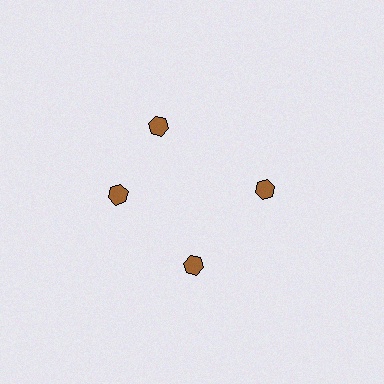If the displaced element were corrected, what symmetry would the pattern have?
It would have 4-fold rotational symmetry — the pattern would map onto itself every 90 degrees.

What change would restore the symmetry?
The symmetry would be restored by rotating it back into even spacing with its neighbors so that all 4 hexagons sit at equal angles and equal distance from the center.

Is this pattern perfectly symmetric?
No. The 4 brown hexagons are arranged in a ring, but one element near the 12 o'clock position is rotated out of alignment along the ring, breaking the 4-fold rotational symmetry.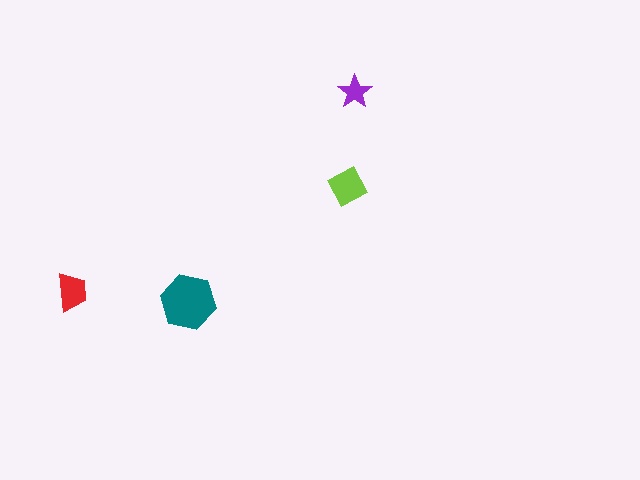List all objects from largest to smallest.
The teal hexagon, the lime diamond, the red trapezoid, the purple star.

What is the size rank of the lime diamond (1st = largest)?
2nd.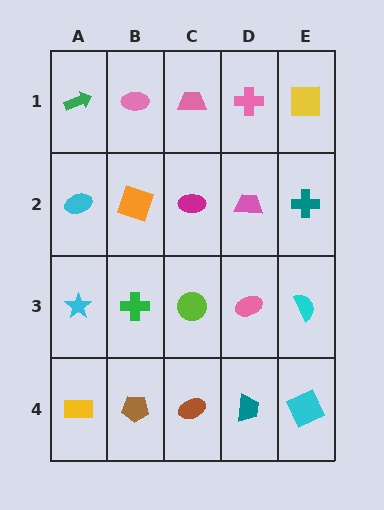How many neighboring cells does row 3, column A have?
3.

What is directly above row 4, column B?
A green cross.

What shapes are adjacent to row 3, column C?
A magenta ellipse (row 2, column C), a brown ellipse (row 4, column C), a green cross (row 3, column B), a pink ellipse (row 3, column D).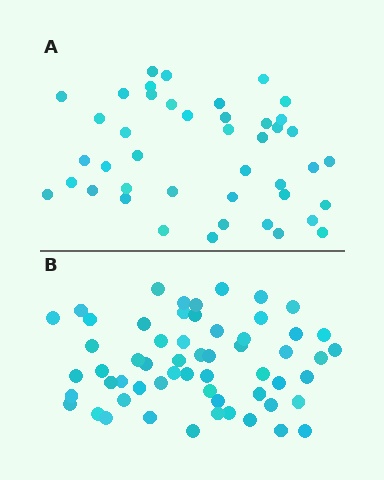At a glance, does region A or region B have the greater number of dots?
Region B (the bottom region) has more dots.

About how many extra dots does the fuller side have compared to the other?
Region B has approximately 15 more dots than region A.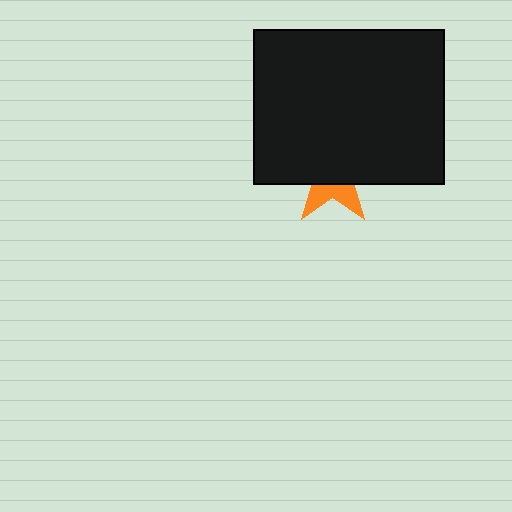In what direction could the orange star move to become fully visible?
The orange star could move down. That would shift it out from behind the black rectangle entirely.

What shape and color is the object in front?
The object in front is a black rectangle.